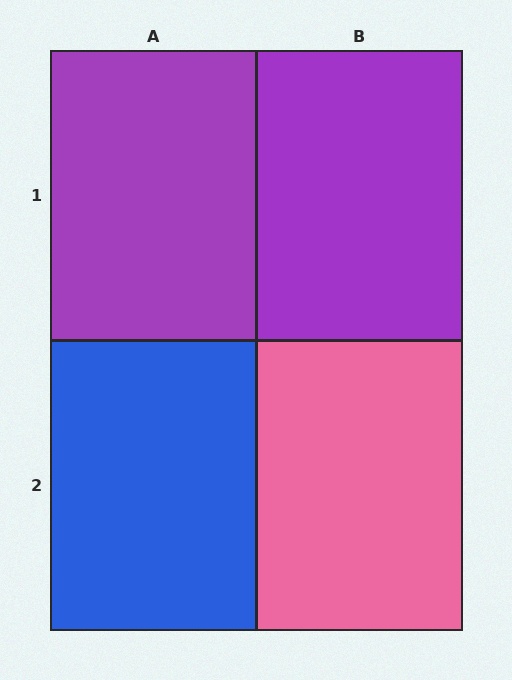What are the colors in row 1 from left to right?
Purple, purple.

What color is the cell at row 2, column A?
Blue.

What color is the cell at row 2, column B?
Pink.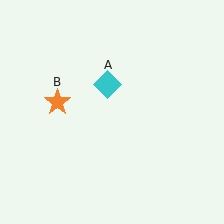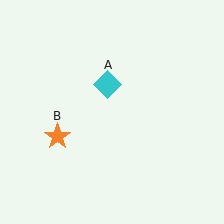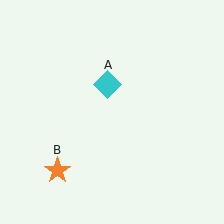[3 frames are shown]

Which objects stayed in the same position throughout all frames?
Cyan diamond (object A) remained stationary.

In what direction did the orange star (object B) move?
The orange star (object B) moved down.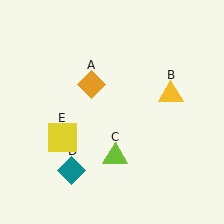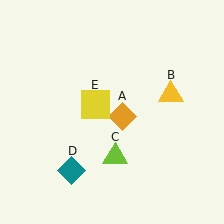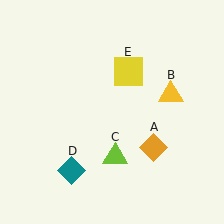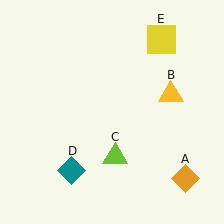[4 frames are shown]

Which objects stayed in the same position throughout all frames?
Yellow triangle (object B) and lime triangle (object C) and teal diamond (object D) remained stationary.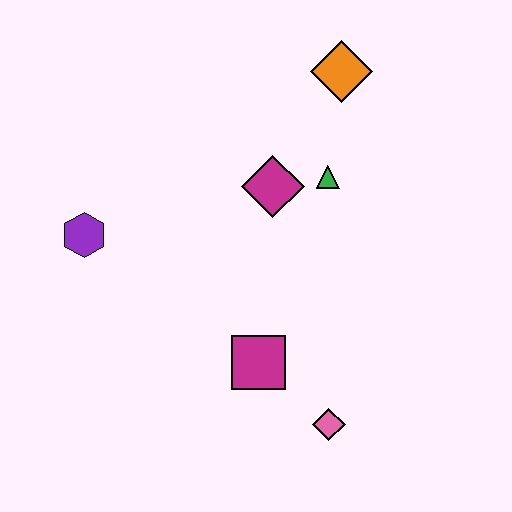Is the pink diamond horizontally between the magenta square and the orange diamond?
Yes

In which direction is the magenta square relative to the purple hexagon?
The magenta square is to the right of the purple hexagon.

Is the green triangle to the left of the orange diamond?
Yes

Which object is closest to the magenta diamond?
The green triangle is closest to the magenta diamond.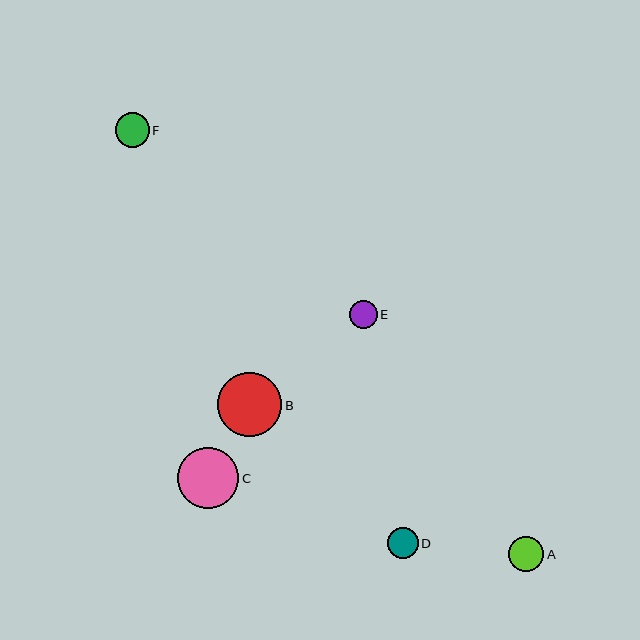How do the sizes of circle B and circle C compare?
Circle B and circle C are approximately the same size.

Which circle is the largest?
Circle B is the largest with a size of approximately 64 pixels.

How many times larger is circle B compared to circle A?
Circle B is approximately 1.8 times the size of circle A.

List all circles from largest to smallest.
From largest to smallest: B, C, A, F, D, E.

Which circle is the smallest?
Circle E is the smallest with a size of approximately 28 pixels.